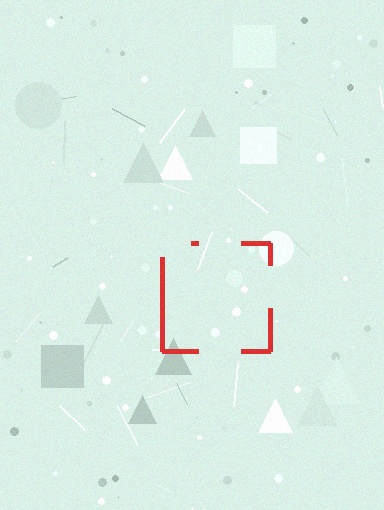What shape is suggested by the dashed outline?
The dashed outline suggests a square.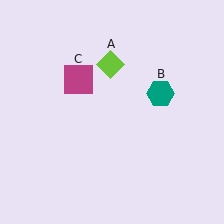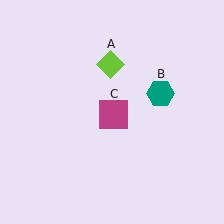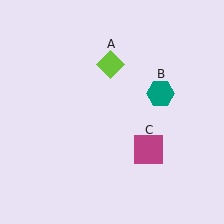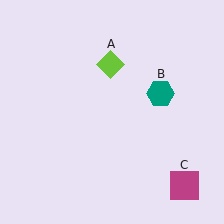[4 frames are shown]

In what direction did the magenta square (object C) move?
The magenta square (object C) moved down and to the right.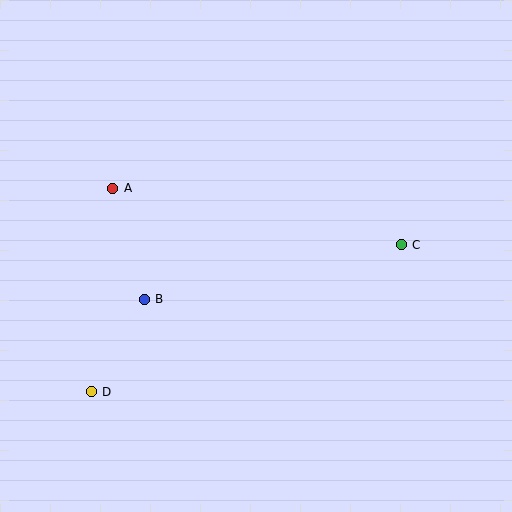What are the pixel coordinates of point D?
Point D is at (91, 392).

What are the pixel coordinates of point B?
Point B is at (144, 299).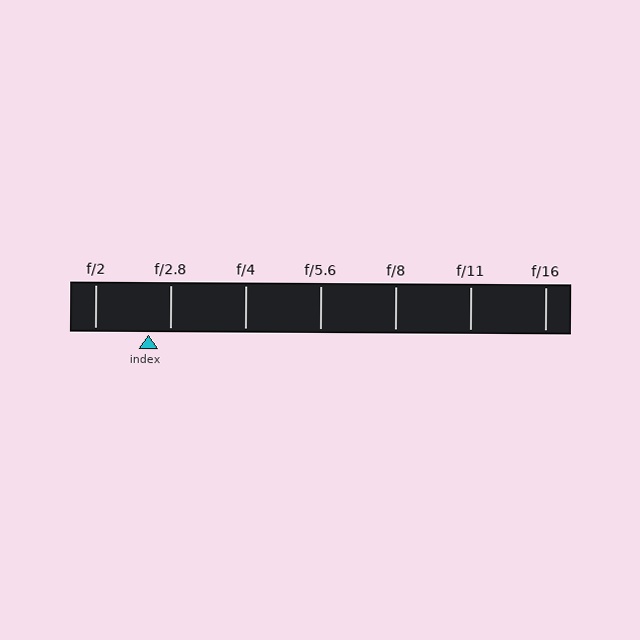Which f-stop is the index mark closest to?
The index mark is closest to f/2.8.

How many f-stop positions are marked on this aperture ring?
There are 7 f-stop positions marked.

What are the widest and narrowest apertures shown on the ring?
The widest aperture shown is f/2 and the narrowest is f/16.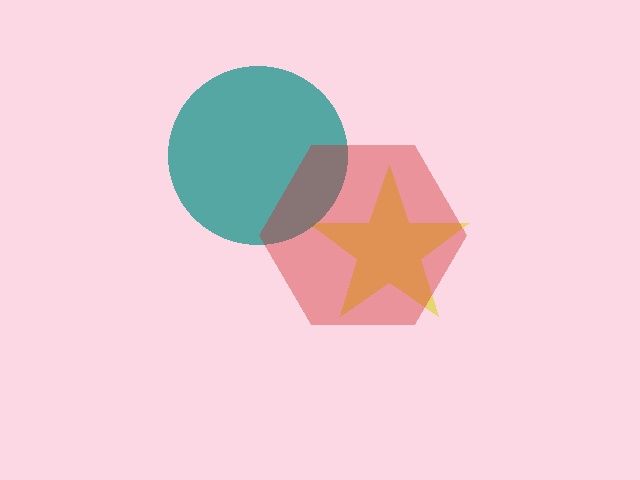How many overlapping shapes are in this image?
There are 3 overlapping shapes in the image.